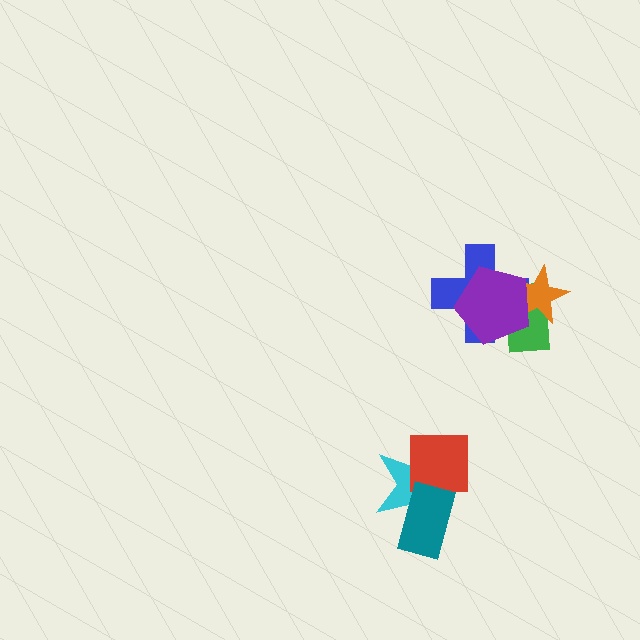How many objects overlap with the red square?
1 object overlaps with the red square.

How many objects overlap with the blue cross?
3 objects overlap with the blue cross.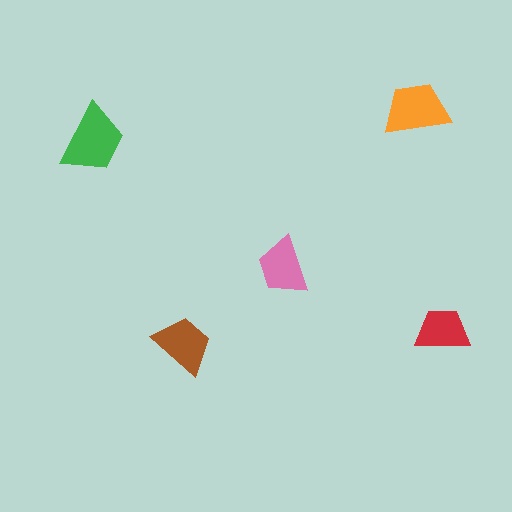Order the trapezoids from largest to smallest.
the green one, the orange one, the brown one, the pink one, the red one.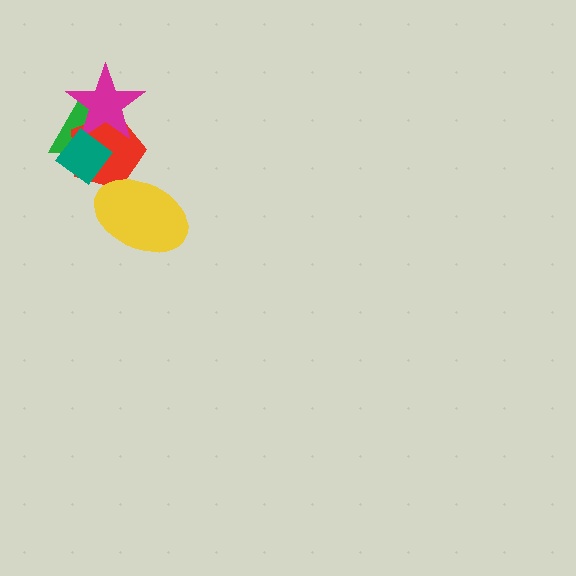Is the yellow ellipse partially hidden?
No, no other shape covers it.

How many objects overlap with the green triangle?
3 objects overlap with the green triangle.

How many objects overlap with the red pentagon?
4 objects overlap with the red pentagon.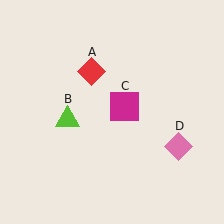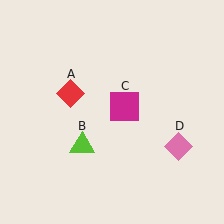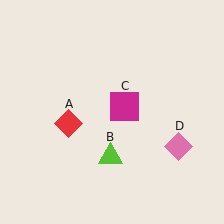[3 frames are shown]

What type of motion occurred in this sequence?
The red diamond (object A), lime triangle (object B) rotated counterclockwise around the center of the scene.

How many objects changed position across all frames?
2 objects changed position: red diamond (object A), lime triangle (object B).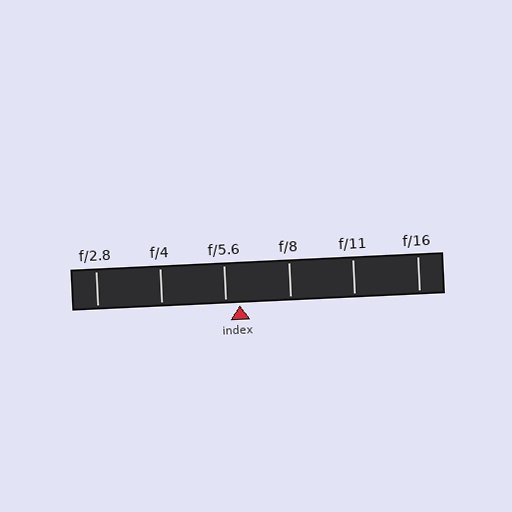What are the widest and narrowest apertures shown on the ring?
The widest aperture shown is f/2.8 and the narrowest is f/16.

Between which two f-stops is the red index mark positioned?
The index mark is between f/5.6 and f/8.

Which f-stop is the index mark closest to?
The index mark is closest to f/5.6.